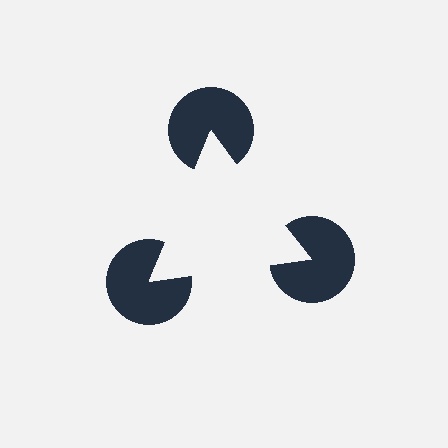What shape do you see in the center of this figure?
An illusory triangle — its edges are inferred from the aligned wedge cuts in the pac-man discs, not physically drawn.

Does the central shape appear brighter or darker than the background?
It typically appears slightly brighter than the background, even though no actual brightness change is drawn.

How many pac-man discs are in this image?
There are 3 — one at each vertex of the illusory triangle.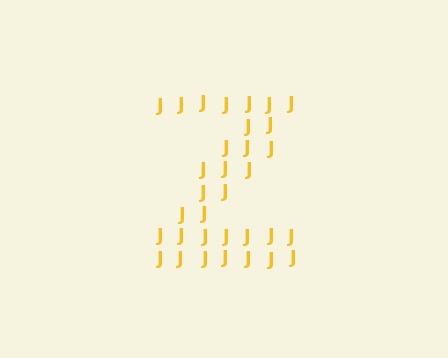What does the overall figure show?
The overall figure shows the letter Z.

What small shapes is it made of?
It is made of small letter J's.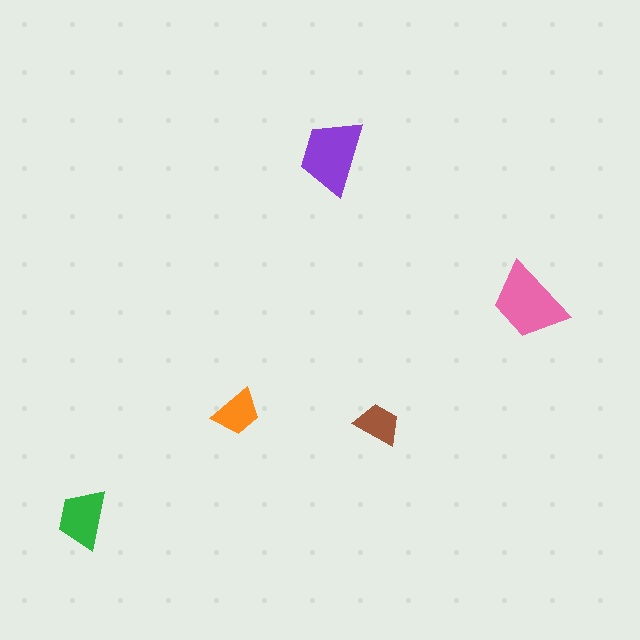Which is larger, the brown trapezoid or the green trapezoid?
The green one.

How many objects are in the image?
There are 5 objects in the image.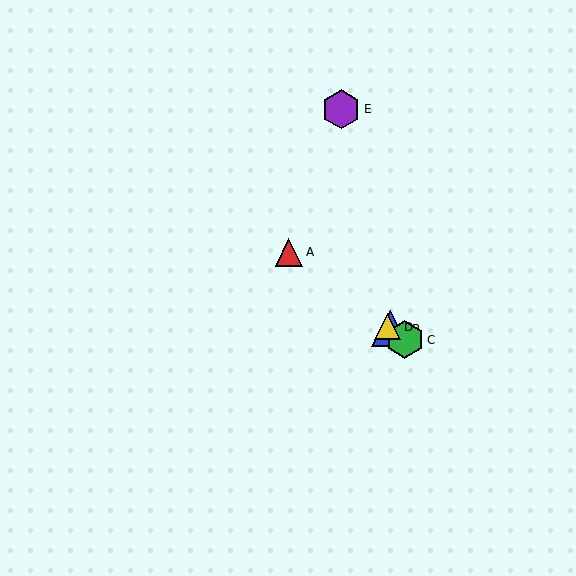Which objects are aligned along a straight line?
Objects A, B, C, D are aligned along a straight line.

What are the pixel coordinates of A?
Object A is at (289, 252).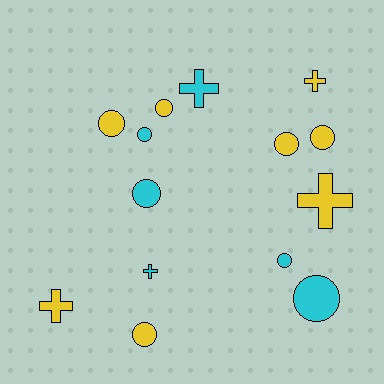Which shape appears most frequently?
Circle, with 9 objects.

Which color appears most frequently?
Yellow, with 8 objects.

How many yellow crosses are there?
There are 3 yellow crosses.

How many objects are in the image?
There are 14 objects.